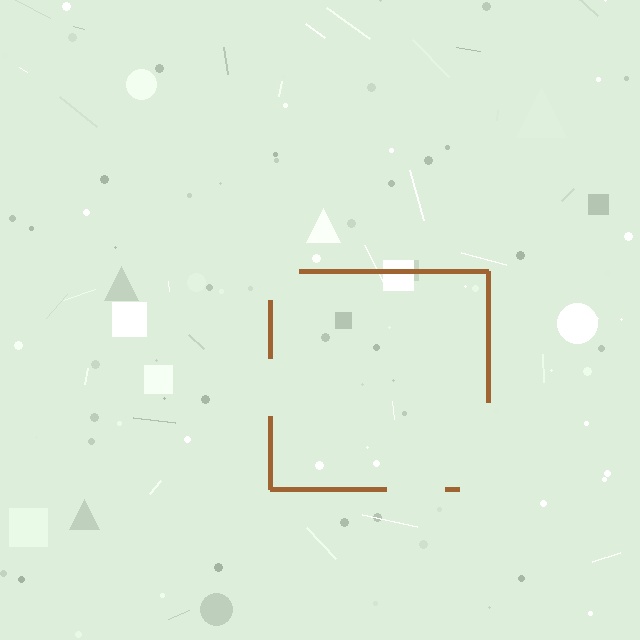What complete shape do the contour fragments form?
The contour fragments form a square.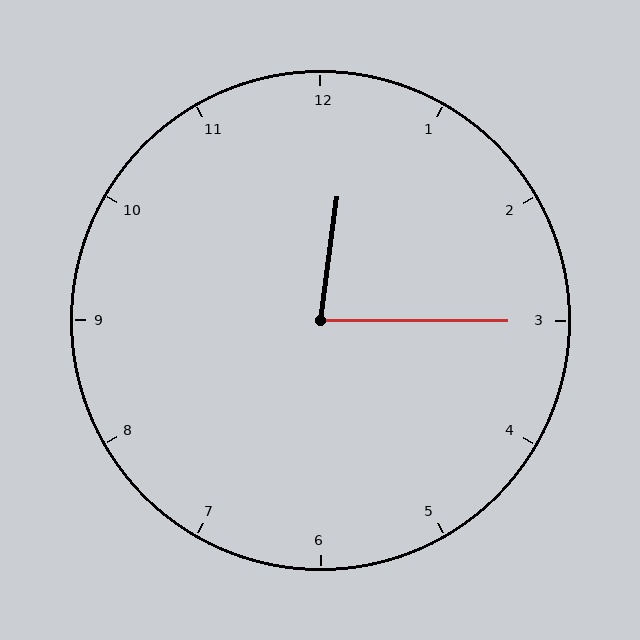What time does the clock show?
12:15.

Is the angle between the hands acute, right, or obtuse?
It is acute.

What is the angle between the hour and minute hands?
Approximately 82 degrees.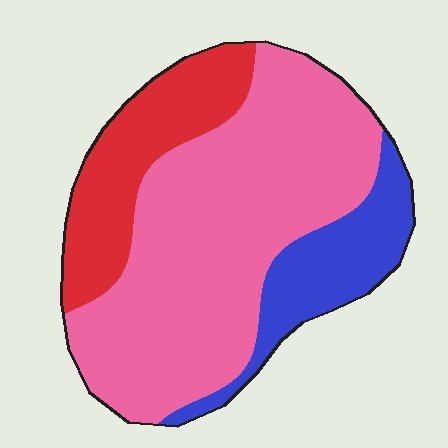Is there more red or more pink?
Pink.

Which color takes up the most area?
Pink, at roughly 60%.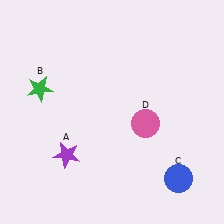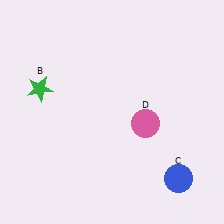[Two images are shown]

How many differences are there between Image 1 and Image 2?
There is 1 difference between the two images.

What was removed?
The purple star (A) was removed in Image 2.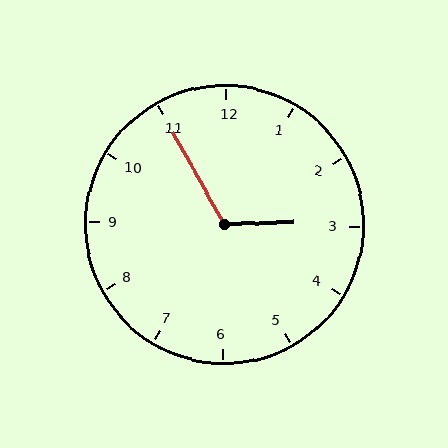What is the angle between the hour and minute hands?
Approximately 118 degrees.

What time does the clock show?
2:55.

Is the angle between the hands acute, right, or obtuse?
It is obtuse.